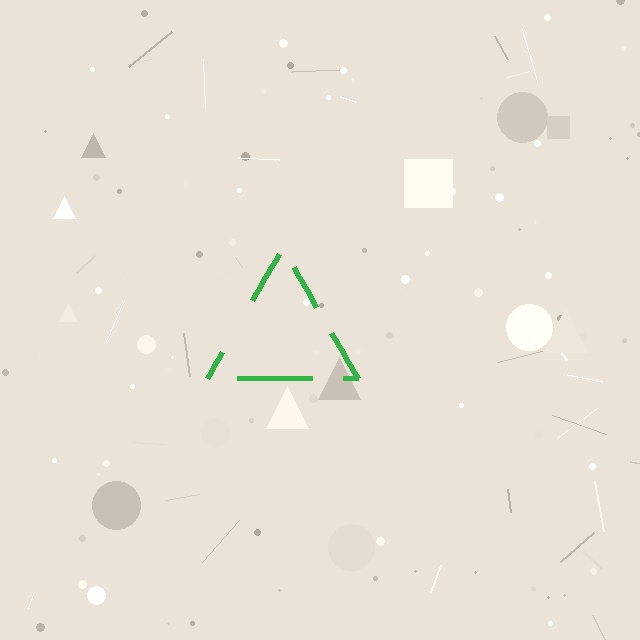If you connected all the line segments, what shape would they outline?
They would outline a triangle.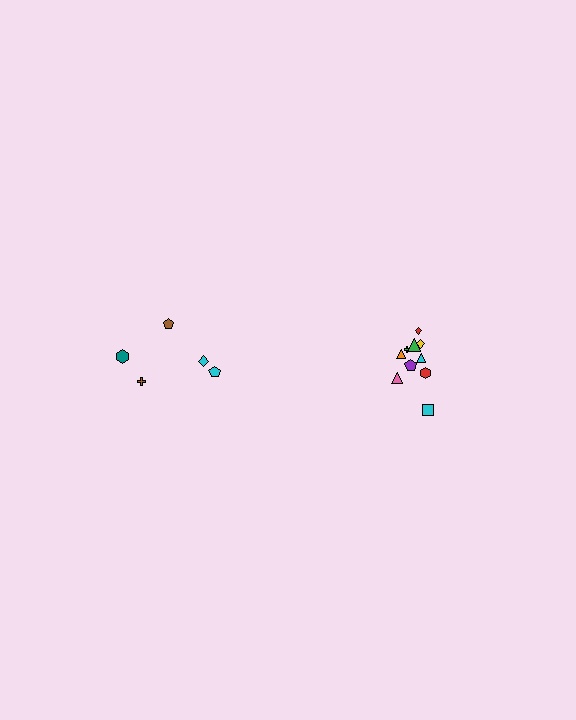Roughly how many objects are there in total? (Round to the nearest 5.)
Roughly 15 objects in total.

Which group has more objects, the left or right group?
The right group.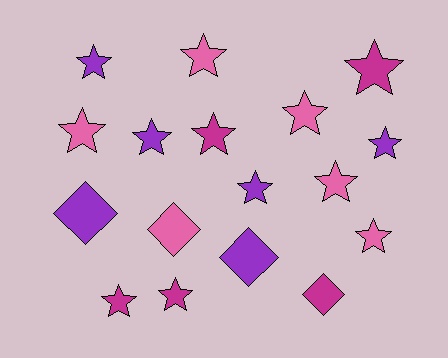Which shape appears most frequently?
Star, with 13 objects.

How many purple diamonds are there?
There are 2 purple diamonds.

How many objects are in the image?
There are 17 objects.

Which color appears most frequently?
Pink, with 6 objects.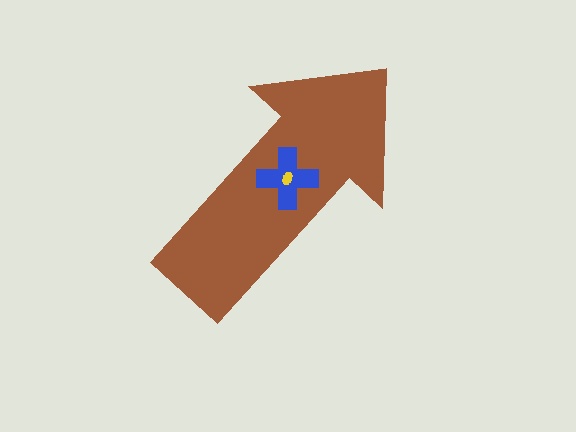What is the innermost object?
The yellow ellipse.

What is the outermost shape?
The brown arrow.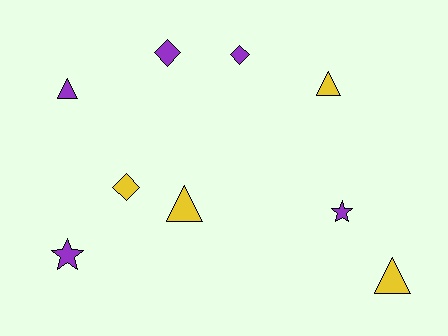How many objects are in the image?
There are 9 objects.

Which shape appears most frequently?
Triangle, with 4 objects.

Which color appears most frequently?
Purple, with 5 objects.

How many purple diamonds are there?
There are 2 purple diamonds.